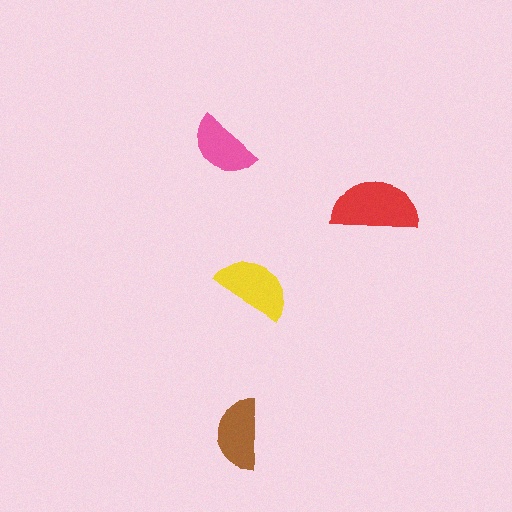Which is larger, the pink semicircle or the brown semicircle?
The brown one.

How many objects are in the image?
There are 4 objects in the image.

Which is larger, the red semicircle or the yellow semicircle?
The red one.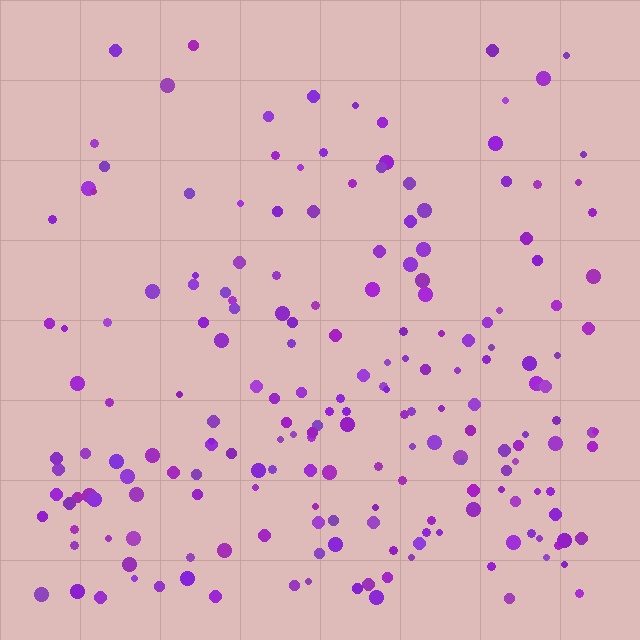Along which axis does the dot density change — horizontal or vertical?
Vertical.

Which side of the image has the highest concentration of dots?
The bottom.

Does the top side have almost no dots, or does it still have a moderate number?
Still a moderate number, just noticeably fewer than the bottom.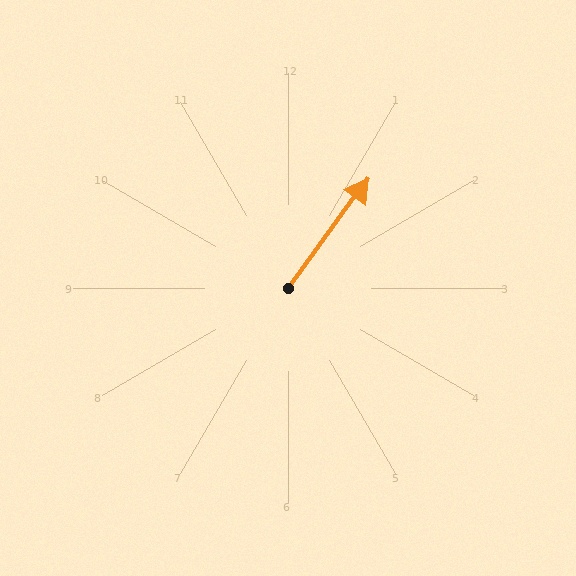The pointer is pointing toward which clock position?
Roughly 1 o'clock.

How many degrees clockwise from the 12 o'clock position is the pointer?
Approximately 36 degrees.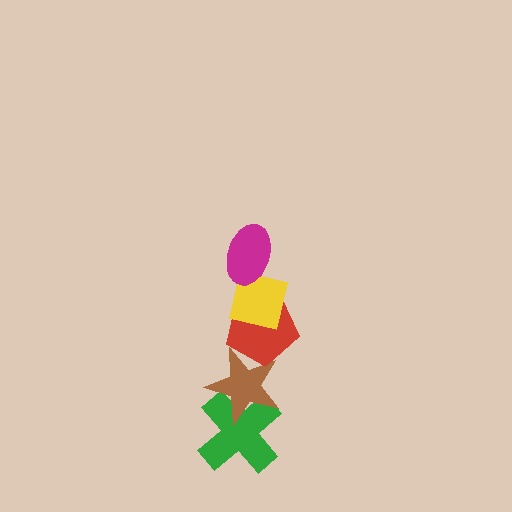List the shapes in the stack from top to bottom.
From top to bottom: the magenta ellipse, the yellow square, the red pentagon, the brown star, the green cross.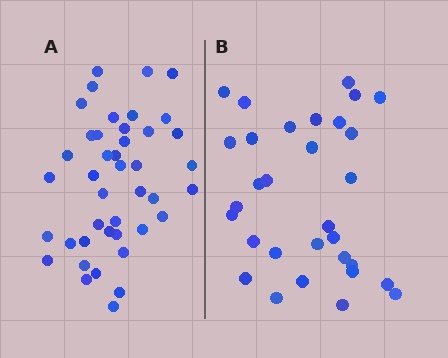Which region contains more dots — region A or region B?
Region A (the left region) has more dots.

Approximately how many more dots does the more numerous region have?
Region A has roughly 12 or so more dots than region B.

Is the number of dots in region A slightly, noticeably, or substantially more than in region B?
Region A has noticeably more, but not dramatically so. The ratio is roughly 1.4 to 1.